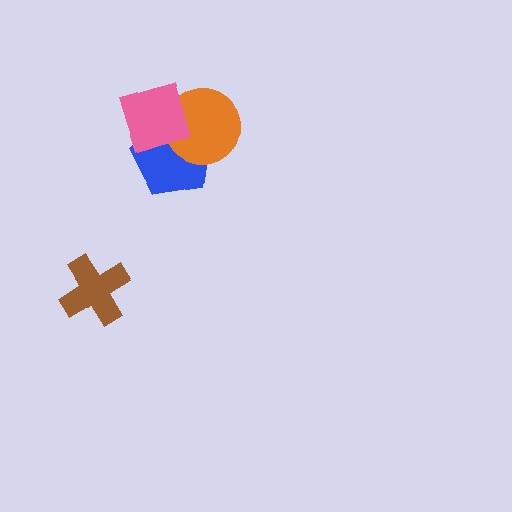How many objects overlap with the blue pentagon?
2 objects overlap with the blue pentagon.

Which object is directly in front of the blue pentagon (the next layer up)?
The orange circle is directly in front of the blue pentagon.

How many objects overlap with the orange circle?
2 objects overlap with the orange circle.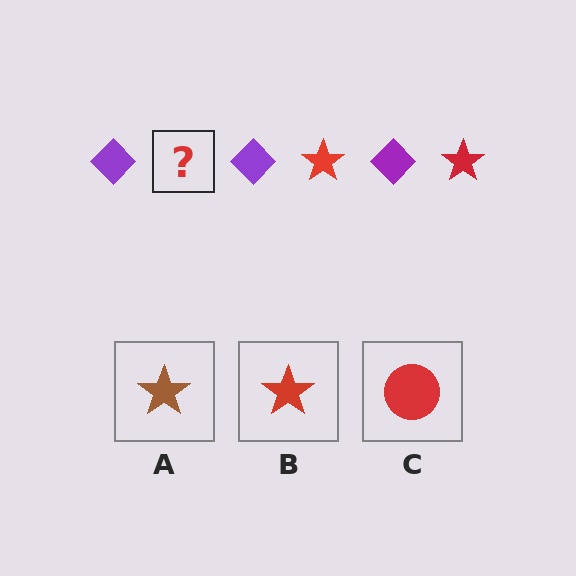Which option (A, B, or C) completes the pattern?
B.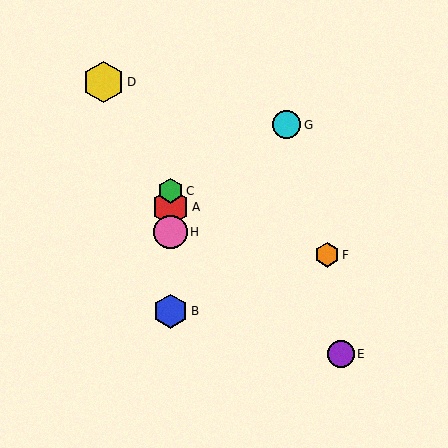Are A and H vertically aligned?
Yes, both are at x≈171.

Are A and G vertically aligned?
No, A is at x≈171 and G is at x≈286.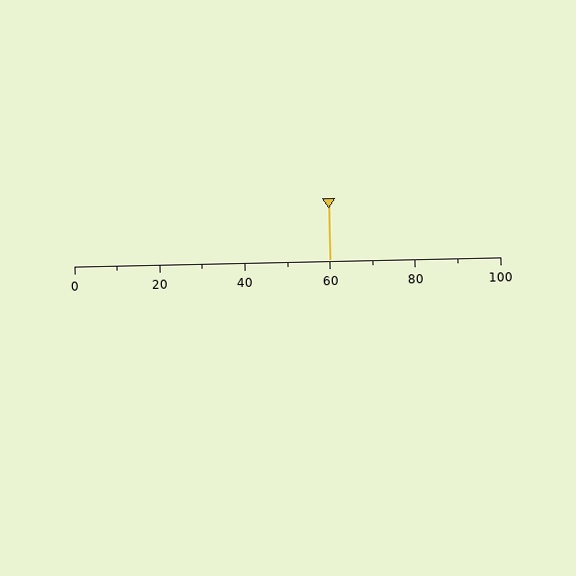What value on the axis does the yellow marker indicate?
The marker indicates approximately 60.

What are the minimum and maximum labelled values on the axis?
The axis runs from 0 to 100.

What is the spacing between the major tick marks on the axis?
The major ticks are spaced 20 apart.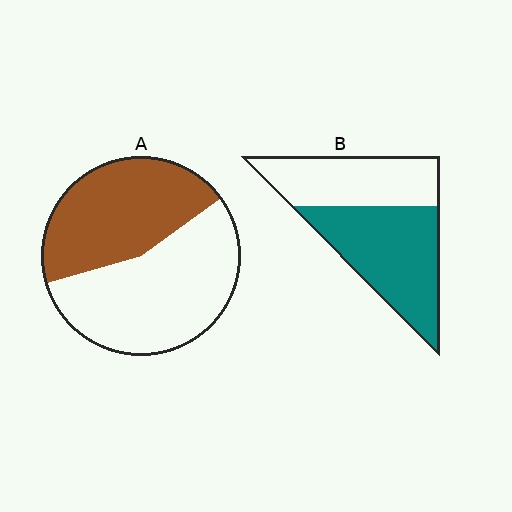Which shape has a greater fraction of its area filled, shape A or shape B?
Shape B.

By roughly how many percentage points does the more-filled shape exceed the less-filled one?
By roughly 10 percentage points (B over A).